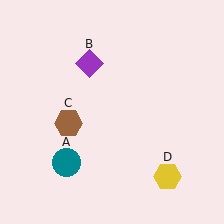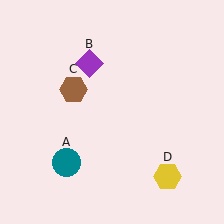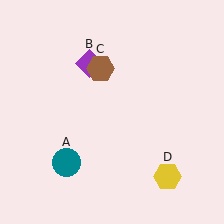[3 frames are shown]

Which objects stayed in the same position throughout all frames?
Teal circle (object A) and purple diamond (object B) and yellow hexagon (object D) remained stationary.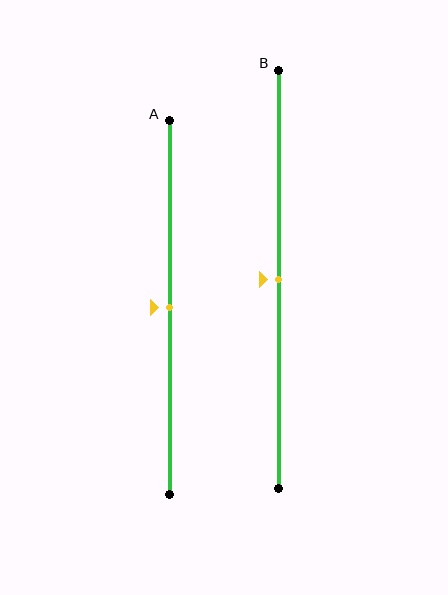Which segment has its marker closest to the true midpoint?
Segment A has its marker closest to the true midpoint.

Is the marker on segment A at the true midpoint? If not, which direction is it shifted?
Yes, the marker on segment A is at the true midpoint.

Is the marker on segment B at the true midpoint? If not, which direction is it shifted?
Yes, the marker on segment B is at the true midpoint.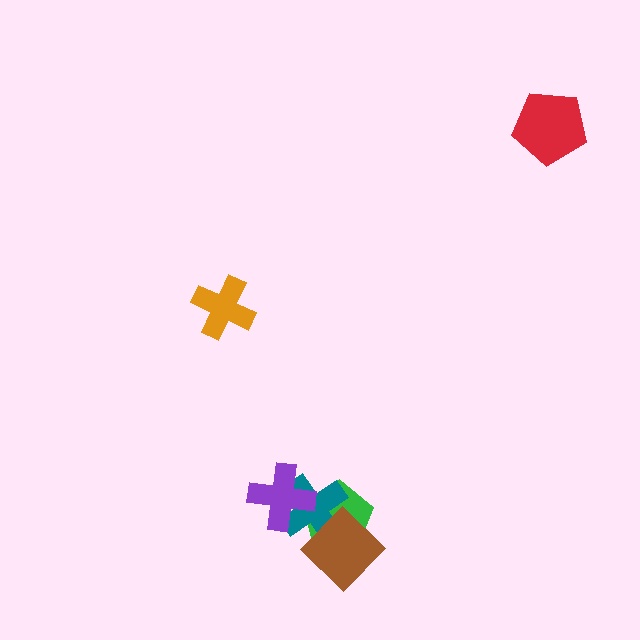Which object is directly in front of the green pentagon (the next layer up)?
The teal cross is directly in front of the green pentagon.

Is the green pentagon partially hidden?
Yes, it is partially covered by another shape.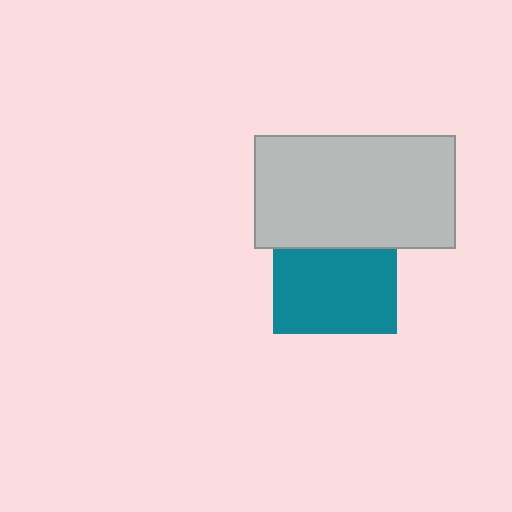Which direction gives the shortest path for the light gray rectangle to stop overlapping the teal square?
Moving up gives the shortest separation.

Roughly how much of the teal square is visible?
Most of it is visible (roughly 68%).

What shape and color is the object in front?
The object in front is a light gray rectangle.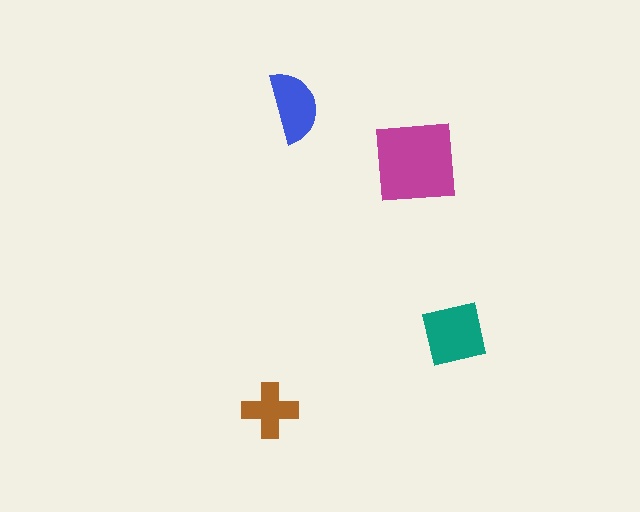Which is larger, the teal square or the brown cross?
The teal square.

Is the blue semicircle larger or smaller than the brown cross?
Larger.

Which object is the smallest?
The brown cross.